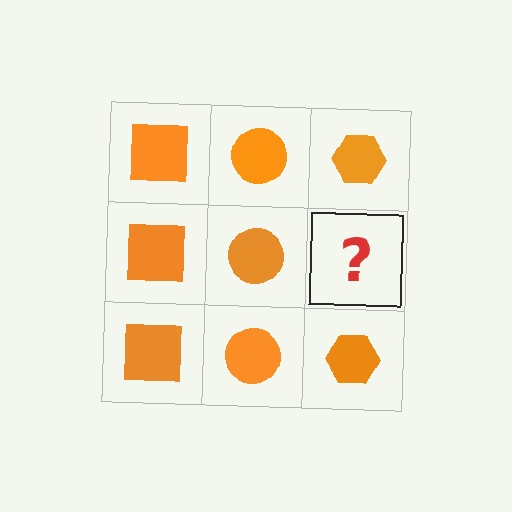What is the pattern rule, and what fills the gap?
The rule is that each column has a consistent shape. The gap should be filled with an orange hexagon.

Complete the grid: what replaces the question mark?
The question mark should be replaced with an orange hexagon.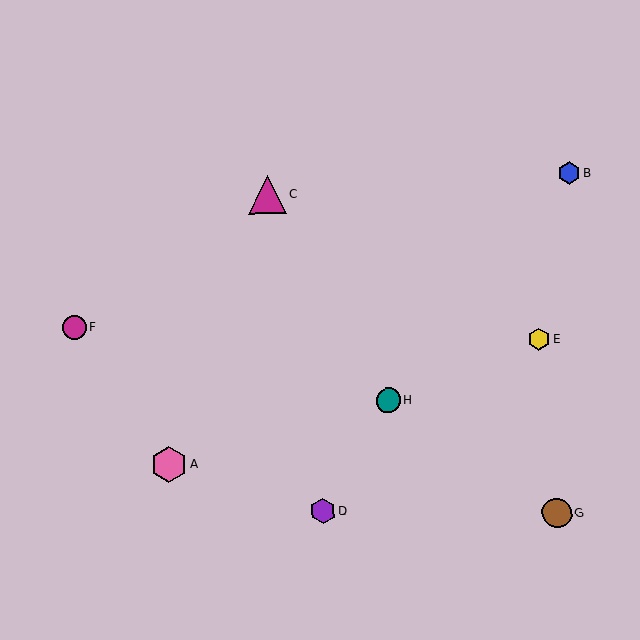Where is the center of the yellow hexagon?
The center of the yellow hexagon is at (539, 340).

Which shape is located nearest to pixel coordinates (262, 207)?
The magenta triangle (labeled C) at (267, 195) is nearest to that location.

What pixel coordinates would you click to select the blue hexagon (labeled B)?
Click at (569, 173) to select the blue hexagon B.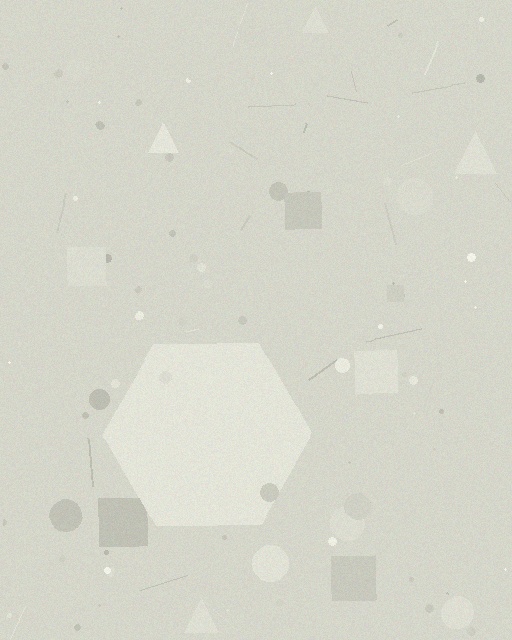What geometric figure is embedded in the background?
A hexagon is embedded in the background.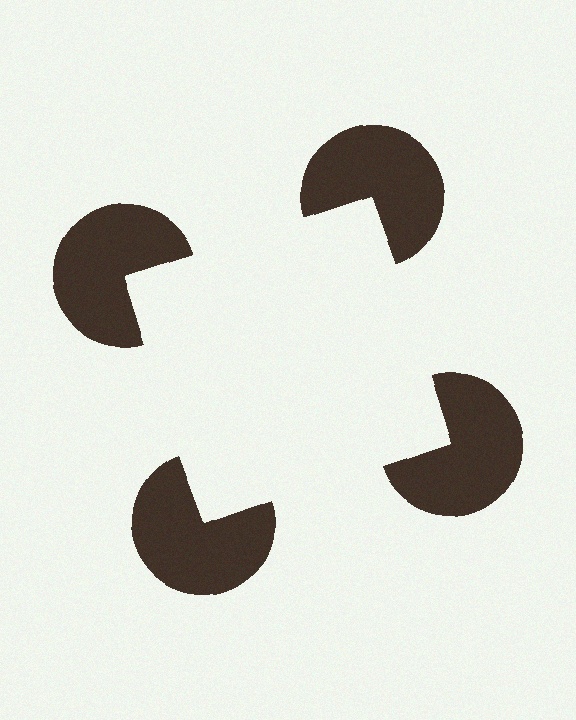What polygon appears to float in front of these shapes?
An illusory square — its edges are inferred from the aligned wedge cuts in the pac-man discs, not physically drawn.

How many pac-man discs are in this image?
There are 4 — one at each vertex of the illusory square.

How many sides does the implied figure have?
4 sides.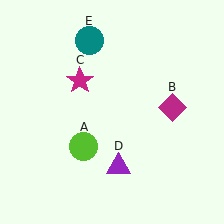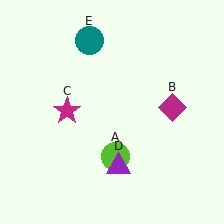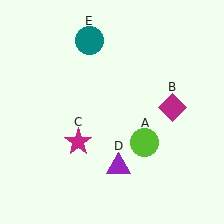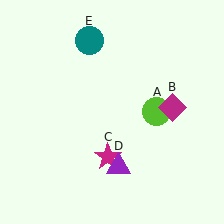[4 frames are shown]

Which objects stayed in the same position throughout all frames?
Magenta diamond (object B) and purple triangle (object D) and teal circle (object E) remained stationary.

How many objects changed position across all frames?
2 objects changed position: lime circle (object A), magenta star (object C).